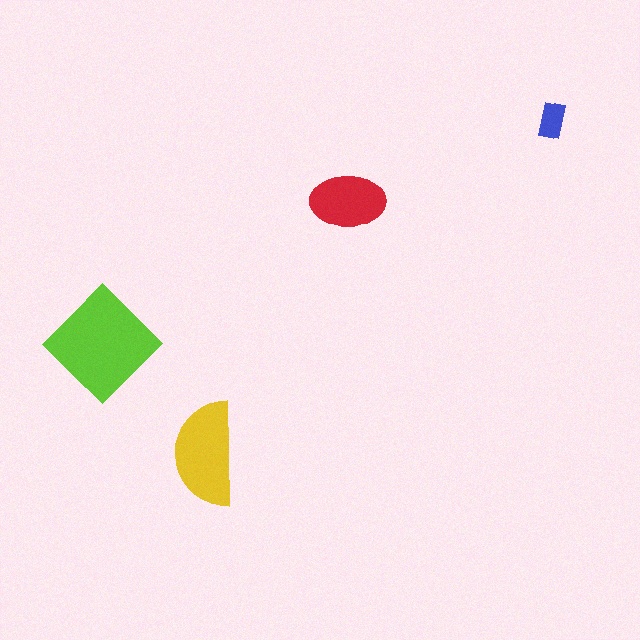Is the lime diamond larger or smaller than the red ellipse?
Larger.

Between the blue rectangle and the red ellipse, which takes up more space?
The red ellipse.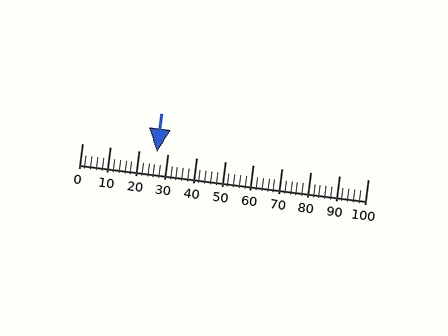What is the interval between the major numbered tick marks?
The major tick marks are spaced 10 units apart.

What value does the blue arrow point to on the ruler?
The blue arrow points to approximately 26.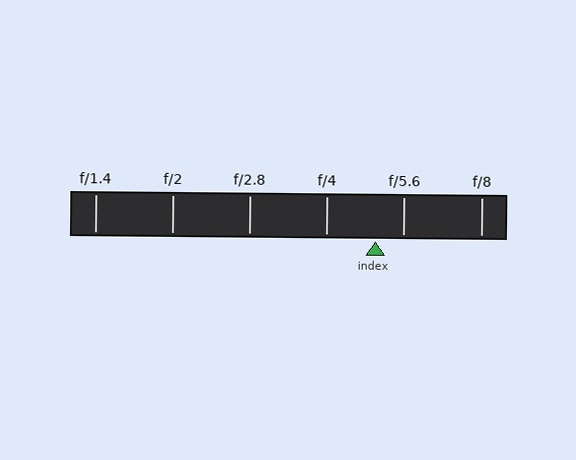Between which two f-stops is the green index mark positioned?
The index mark is between f/4 and f/5.6.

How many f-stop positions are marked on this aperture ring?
There are 6 f-stop positions marked.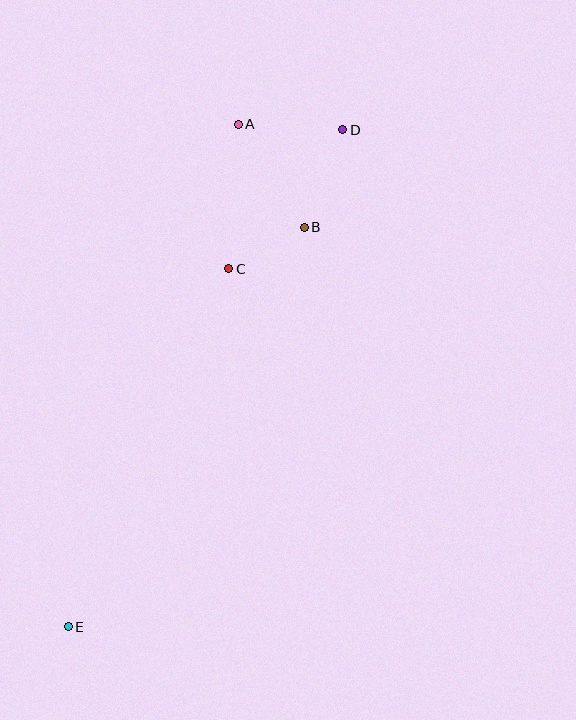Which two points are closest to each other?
Points B and C are closest to each other.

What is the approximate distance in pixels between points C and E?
The distance between C and E is approximately 392 pixels.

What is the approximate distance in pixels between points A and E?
The distance between A and E is approximately 531 pixels.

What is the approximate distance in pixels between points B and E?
The distance between B and E is approximately 464 pixels.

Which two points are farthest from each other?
Points D and E are farthest from each other.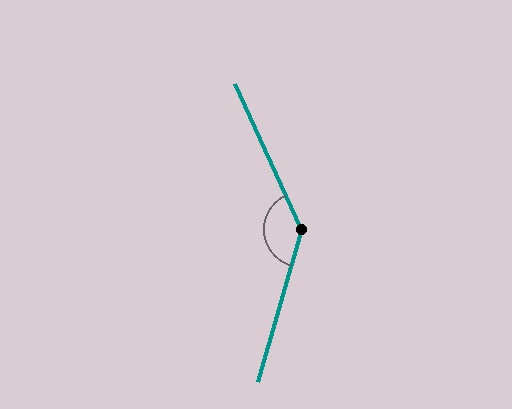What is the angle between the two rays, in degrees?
Approximately 139 degrees.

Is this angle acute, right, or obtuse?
It is obtuse.